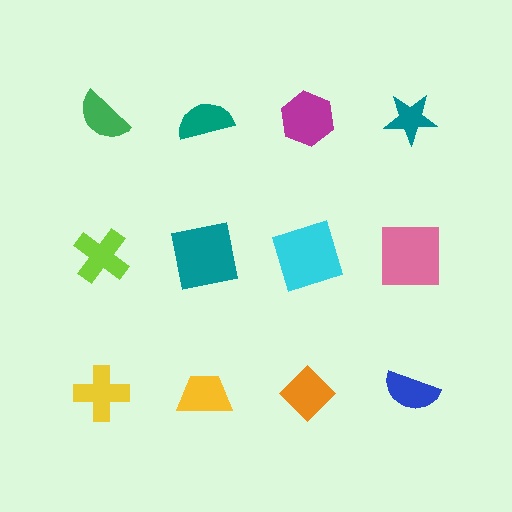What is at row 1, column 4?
A teal star.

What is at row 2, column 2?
A teal square.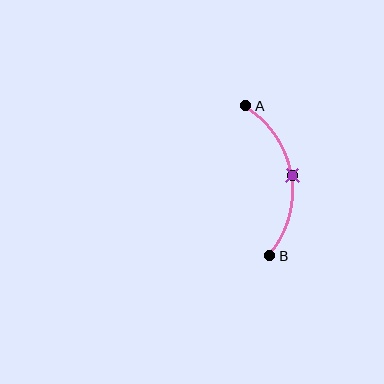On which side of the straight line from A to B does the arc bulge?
The arc bulges to the right of the straight line connecting A and B.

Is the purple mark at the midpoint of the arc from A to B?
Yes. The purple mark lies on the arc at equal arc-length from both A and B — it is the arc midpoint.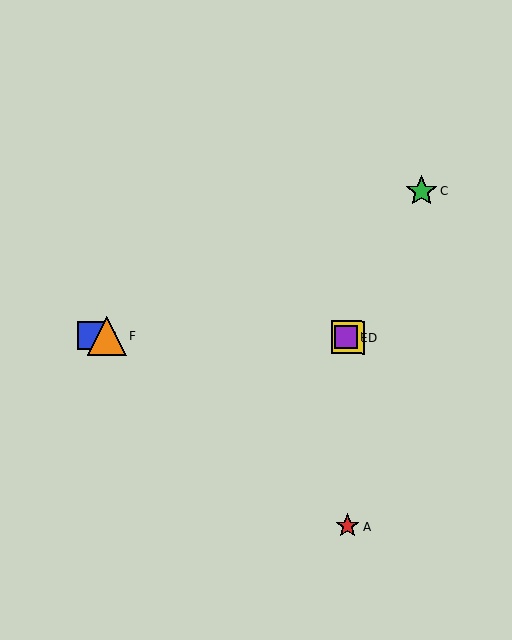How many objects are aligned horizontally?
4 objects (B, D, E, F) are aligned horizontally.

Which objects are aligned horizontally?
Objects B, D, E, F are aligned horizontally.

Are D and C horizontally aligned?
No, D is at y≈337 and C is at y≈191.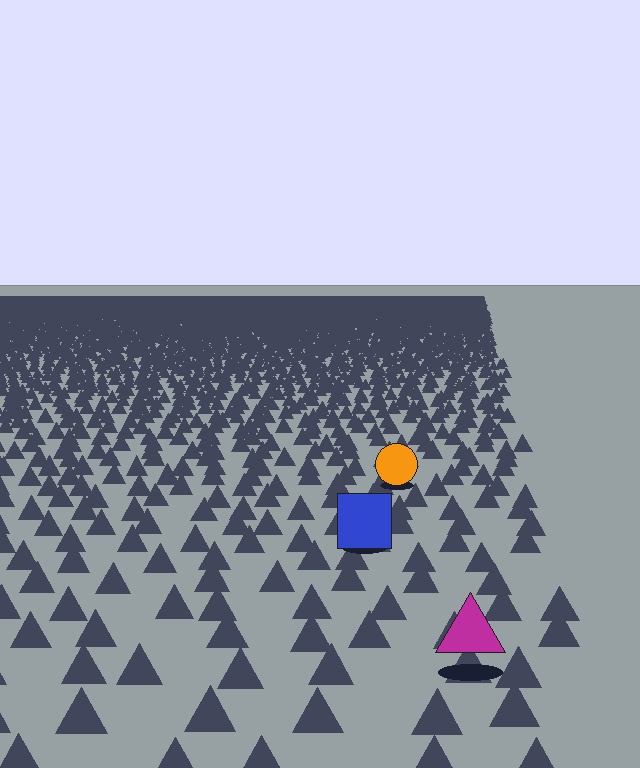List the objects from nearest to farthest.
From nearest to farthest: the magenta triangle, the blue square, the orange circle.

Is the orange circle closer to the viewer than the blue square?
No. The blue square is closer — you can tell from the texture gradient: the ground texture is coarser near it.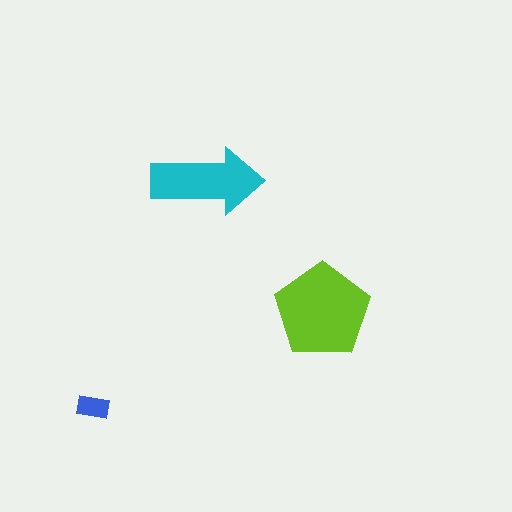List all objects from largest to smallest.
The lime pentagon, the cyan arrow, the blue rectangle.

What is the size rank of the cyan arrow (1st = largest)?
2nd.